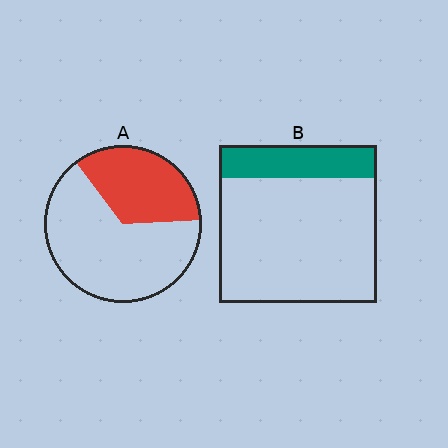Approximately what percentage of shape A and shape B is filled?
A is approximately 35% and B is approximately 20%.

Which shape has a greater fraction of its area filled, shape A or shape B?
Shape A.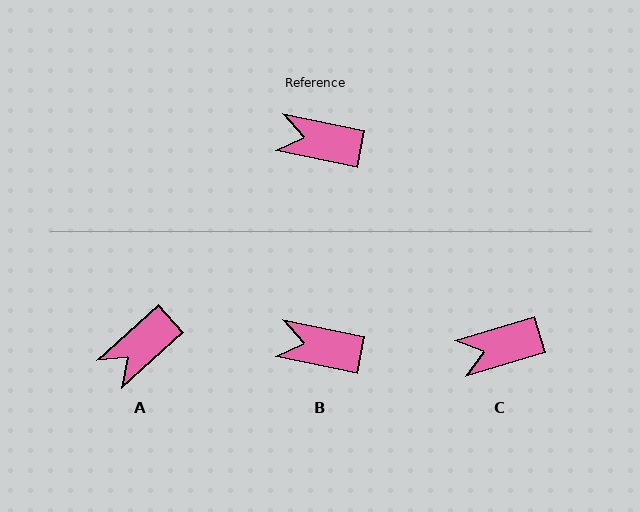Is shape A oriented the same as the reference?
No, it is off by about 53 degrees.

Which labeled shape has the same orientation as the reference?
B.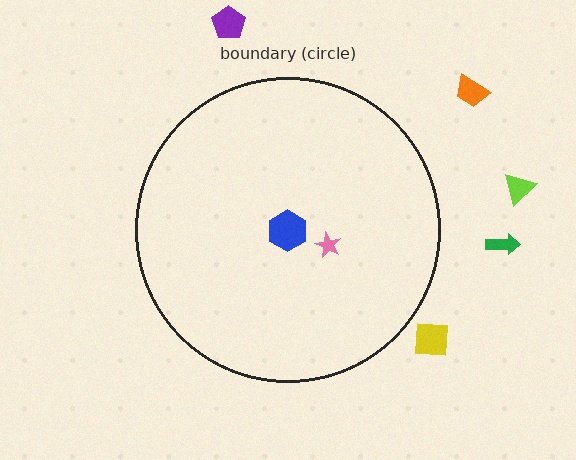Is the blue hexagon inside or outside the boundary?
Inside.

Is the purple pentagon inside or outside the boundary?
Outside.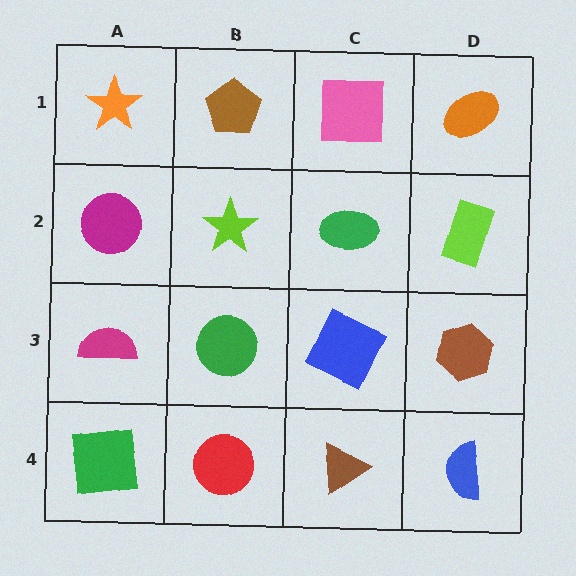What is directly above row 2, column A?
An orange star.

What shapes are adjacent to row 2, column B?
A brown pentagon (row 1, column B), a green circle (row 3, column B), a magenta circle (row 2, column A), a green ellipse (row 2, column C).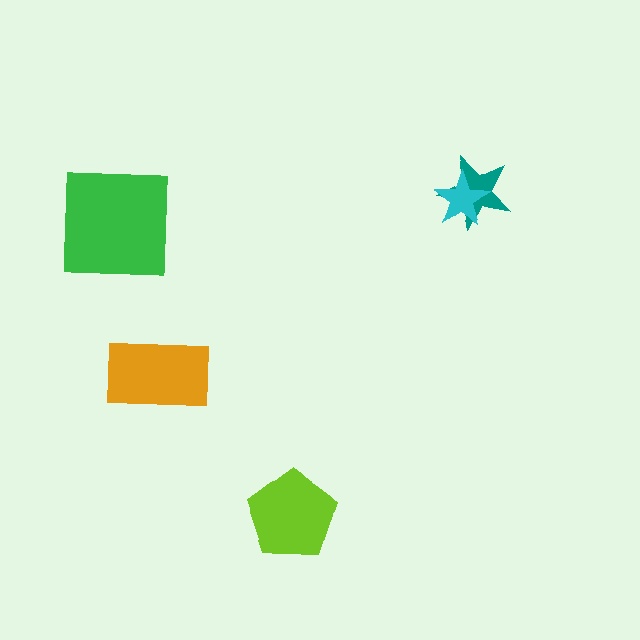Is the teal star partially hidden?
Yes, it is partially covered by another shape.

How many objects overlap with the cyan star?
1 object overlaps with the cyan star.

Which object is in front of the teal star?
The cyan star is in front of the teal star.